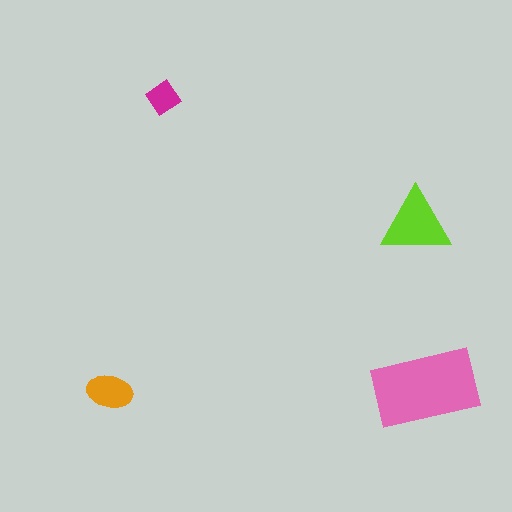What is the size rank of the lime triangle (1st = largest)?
2nd.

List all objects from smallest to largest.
The magenta diamond, the orange ellipse, the lime triangle, the pink rectangle.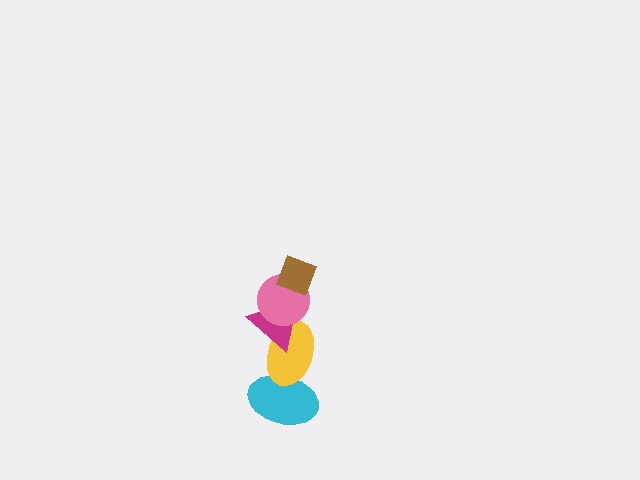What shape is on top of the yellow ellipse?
The magenta triangle is on top of the yellow ellipse.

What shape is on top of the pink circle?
The brown diamond is on top of the pink circle.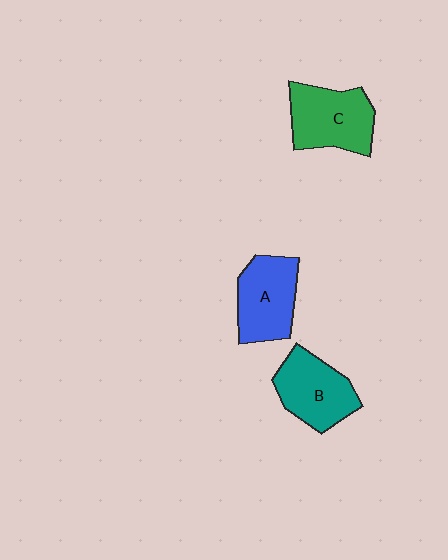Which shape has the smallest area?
Shape B (teal).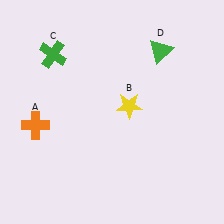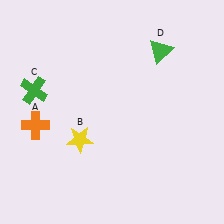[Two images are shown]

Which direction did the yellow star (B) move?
The yellow star (B) moved left.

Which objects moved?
The objects that moved are: the yellow star (B), the green cross (C).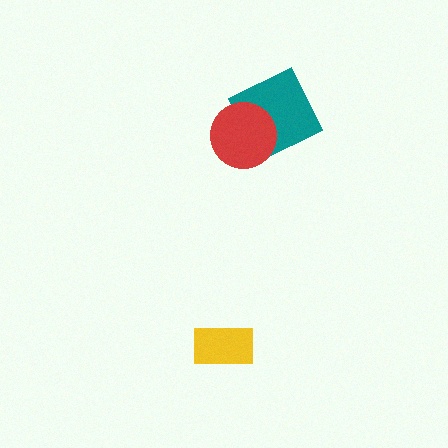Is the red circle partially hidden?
No, no other shape covers it.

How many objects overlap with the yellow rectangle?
0 objects overlap with the yellow rectangle.